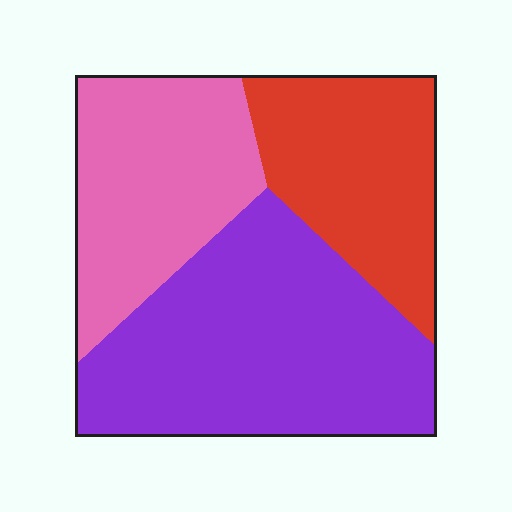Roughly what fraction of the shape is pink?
Pink covers about 30% of the shape.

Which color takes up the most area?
Purple, at roughly 45%.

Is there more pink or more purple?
Purple.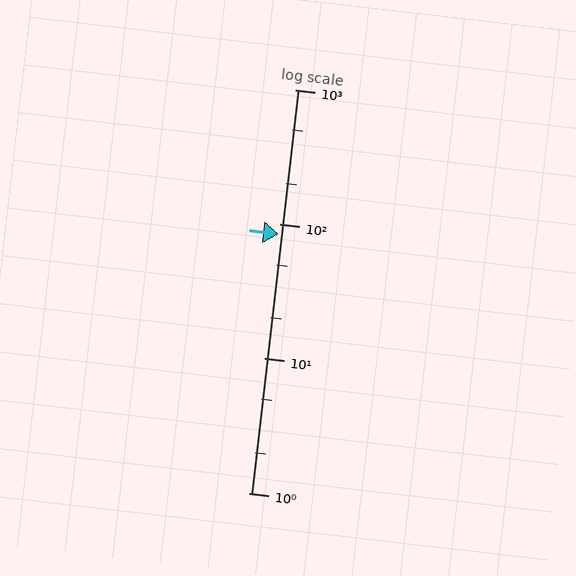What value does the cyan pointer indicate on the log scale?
The pointer indicates approximately 84.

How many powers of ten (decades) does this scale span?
The scale spans 3 decades, from 1 to 1000.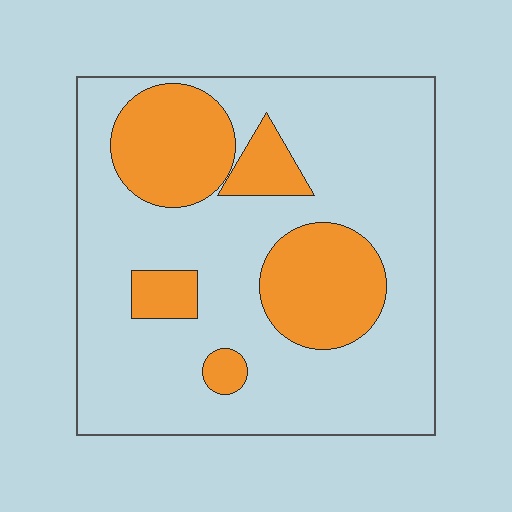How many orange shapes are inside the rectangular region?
5.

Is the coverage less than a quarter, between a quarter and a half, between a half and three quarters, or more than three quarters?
Between a quarter and a half.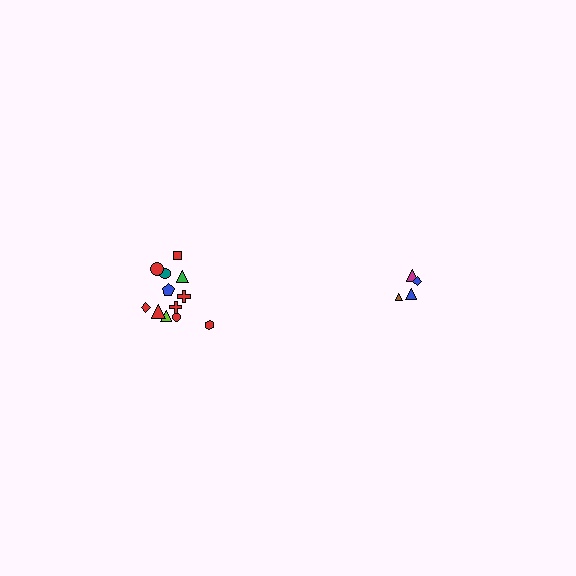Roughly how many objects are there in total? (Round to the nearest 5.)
Roughly 15 objects in total.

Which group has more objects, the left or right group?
The left group.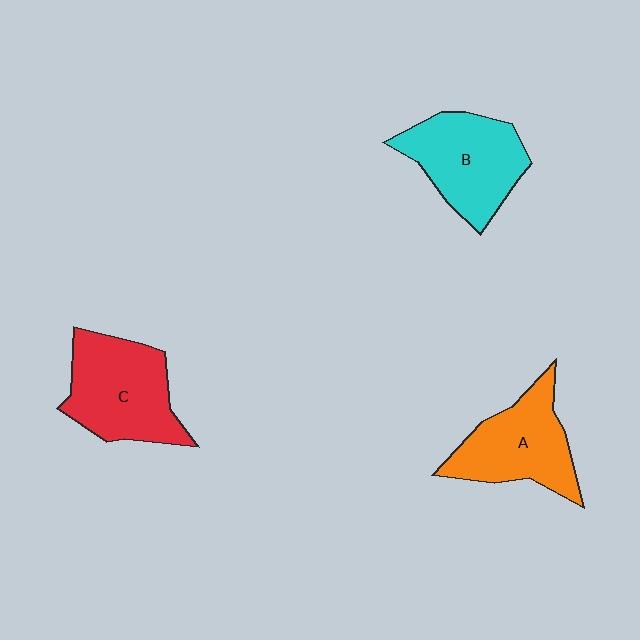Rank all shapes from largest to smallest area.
From largest to smallest: C (red), B (cyan), A (orange).